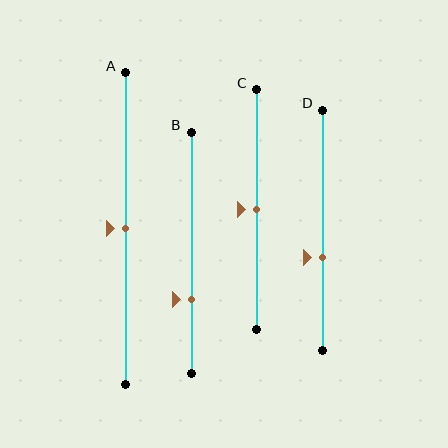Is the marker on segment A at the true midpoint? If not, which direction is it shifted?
Yes, the marker on segment A is at the true midpoint.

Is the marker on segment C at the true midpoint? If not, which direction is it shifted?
Yes, the marker on segment C is at the true midpoint.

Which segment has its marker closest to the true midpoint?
Segment A has its marker closest to the true midpoint.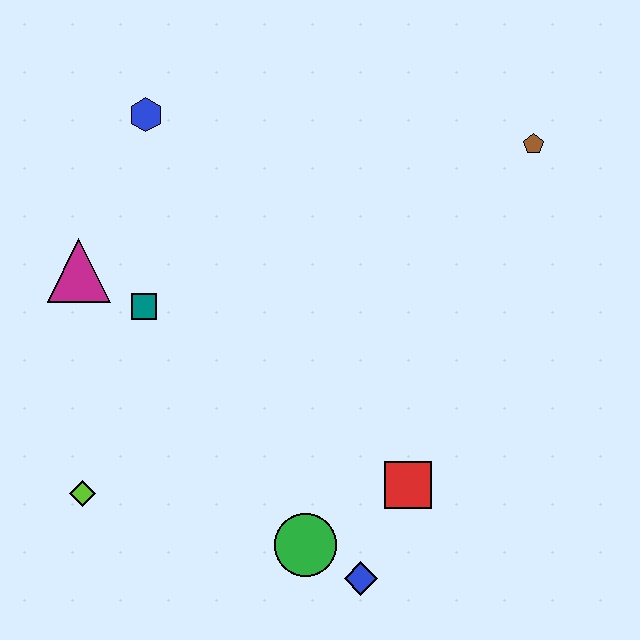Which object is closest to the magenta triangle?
The teal square is closest to the magenta triangle.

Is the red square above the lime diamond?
Yes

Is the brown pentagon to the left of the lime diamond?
No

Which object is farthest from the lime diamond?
The brown pentagon is farthest from the lime diamond.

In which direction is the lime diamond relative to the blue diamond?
The lime diamond is to the left of the blue diamond.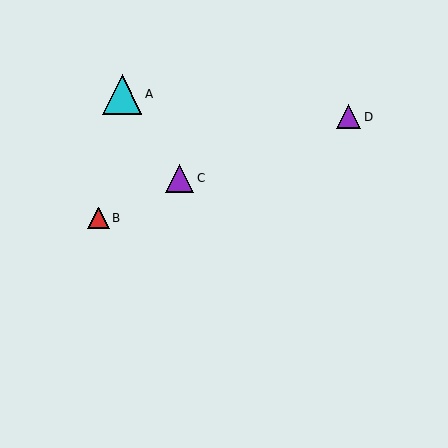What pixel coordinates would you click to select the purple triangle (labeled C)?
Click at (180, 178) to select the purple triangle C.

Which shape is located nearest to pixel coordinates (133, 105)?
The cyan triangle (labeled A) at (122, 94) is nearest to that location.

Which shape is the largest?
The cyan triangle (labeled A) is the largest.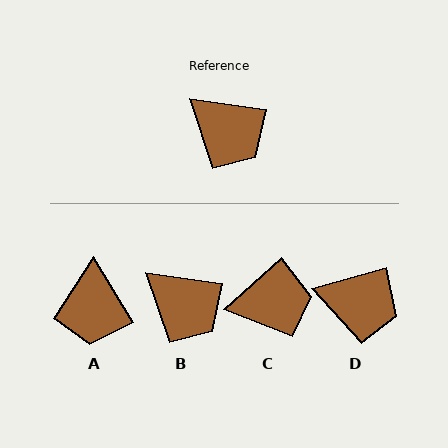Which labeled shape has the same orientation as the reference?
B.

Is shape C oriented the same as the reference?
No, it is off by about 50 degrees.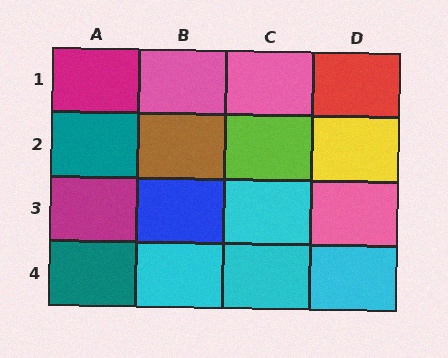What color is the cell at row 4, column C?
Cyan.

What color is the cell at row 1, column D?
Red.